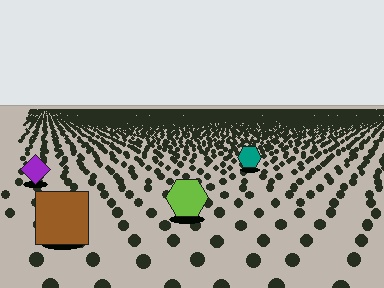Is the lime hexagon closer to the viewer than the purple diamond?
Yes. The lime hexagon is closer — you can tell from the texture gradient: the ground texture is coarser near it.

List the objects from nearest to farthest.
From nearest to farthest: the brown square, the lime hexagon, the purple diamond, the teal hexagon.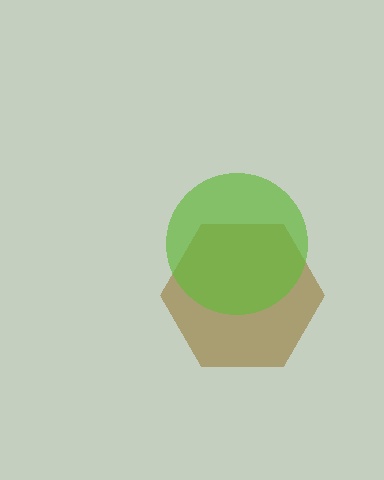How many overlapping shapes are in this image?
There are 2 overlapping shapes in the image.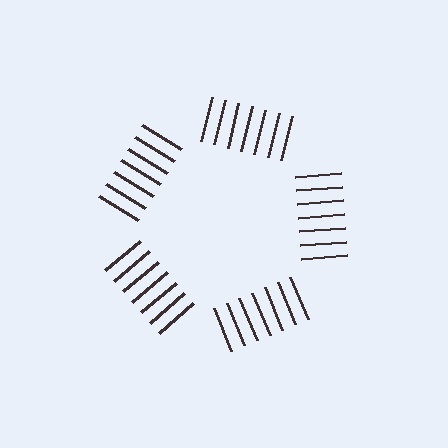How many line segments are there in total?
35 — 7 along each of the 5 edges.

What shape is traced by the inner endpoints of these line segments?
An illusory pentagon — the line segments terminate on its edges but no continuous stroke is drawn.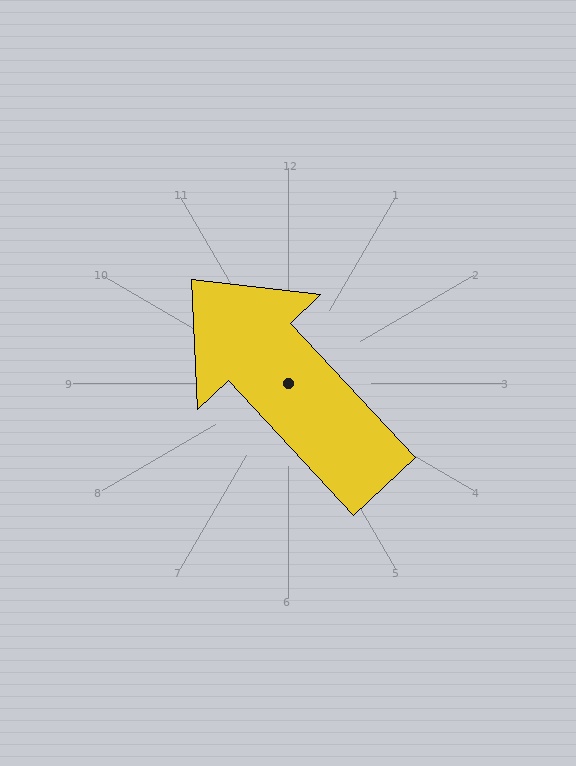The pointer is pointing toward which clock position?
Roughly 11 o'clock.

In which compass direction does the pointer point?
Northwest.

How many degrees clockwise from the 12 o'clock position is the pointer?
Approximately 317 degrees.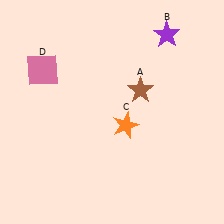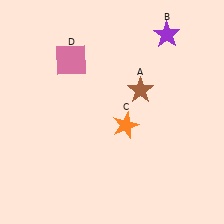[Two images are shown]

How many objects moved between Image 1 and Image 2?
1 object moved between the two images.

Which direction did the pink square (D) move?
The pink square (D) moved right.